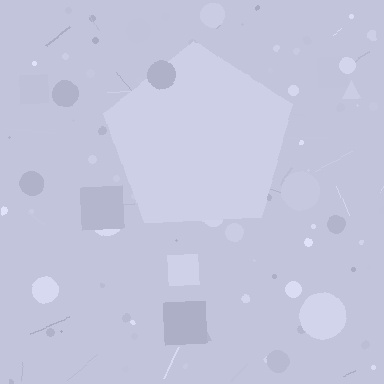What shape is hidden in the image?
A pentagon is hidden in the image.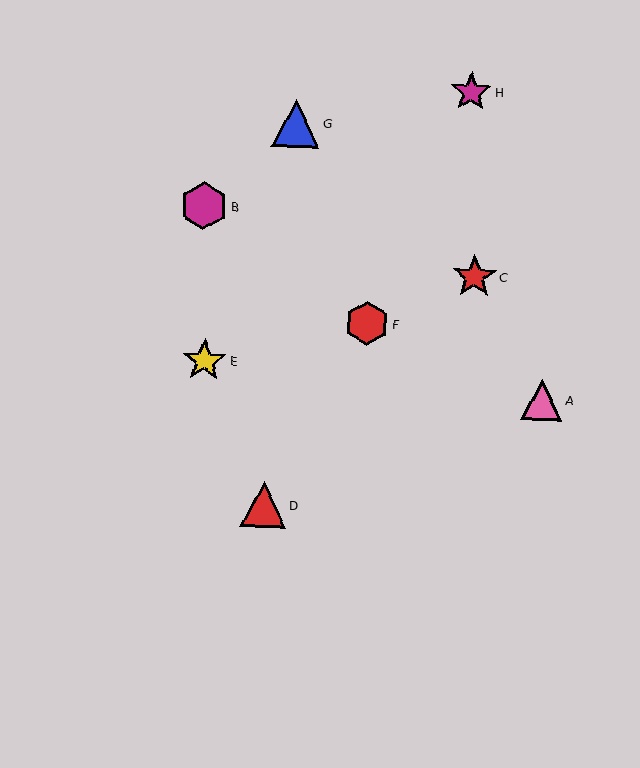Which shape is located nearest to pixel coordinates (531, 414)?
The pink triangle (labeled A) at (542, 400) is nearest to that location.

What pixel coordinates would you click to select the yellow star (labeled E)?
Click at (205, 360) to select the yellow star E.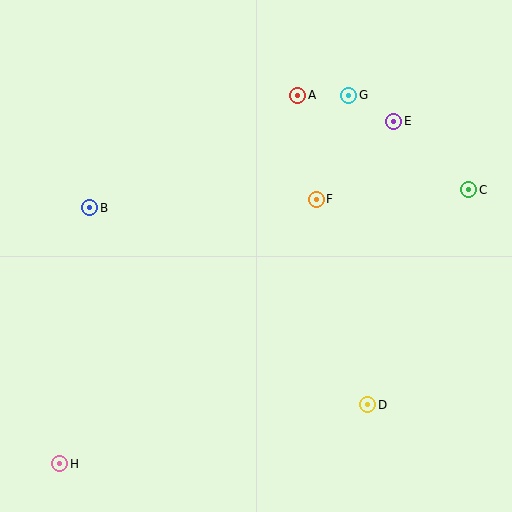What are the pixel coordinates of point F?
Point F is at (316, 199).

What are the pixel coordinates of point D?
Point D is at (368, 405).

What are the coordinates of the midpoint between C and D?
The midpoint between C and D is at (418, 297).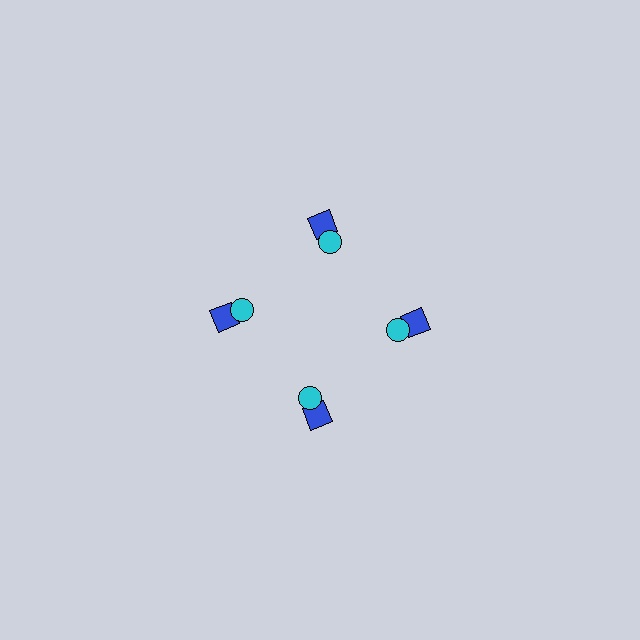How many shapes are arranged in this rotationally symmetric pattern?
There are 8 shapes, arranged in 4 groups of 2.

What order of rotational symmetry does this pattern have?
This pattern has 4-fold rotational symmetry.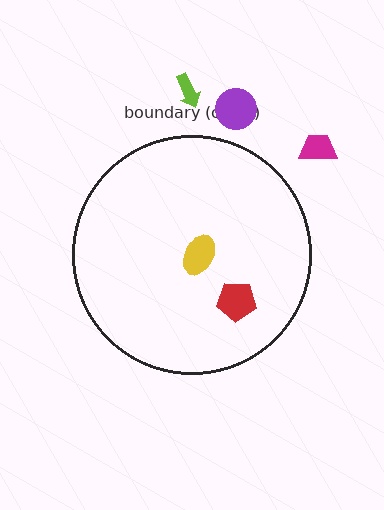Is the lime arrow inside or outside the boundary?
Outside.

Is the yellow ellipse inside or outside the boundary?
Inside.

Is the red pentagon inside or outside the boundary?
Inside.